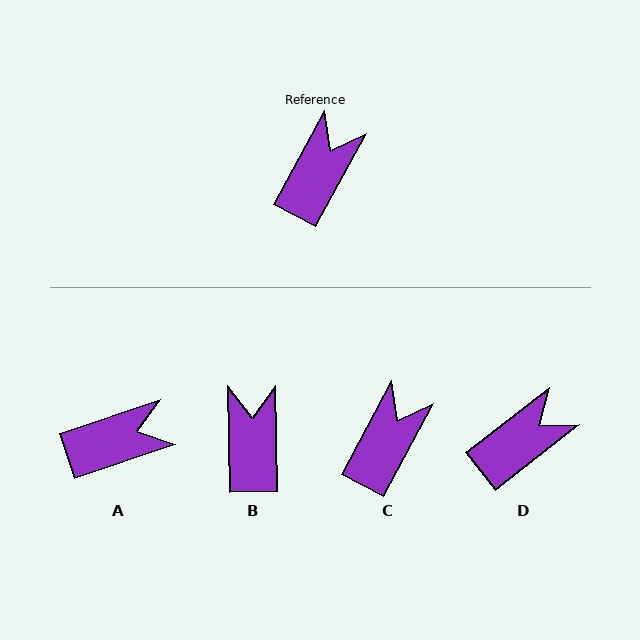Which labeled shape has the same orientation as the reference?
C.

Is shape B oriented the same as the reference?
No, it is off by about 29 degrees.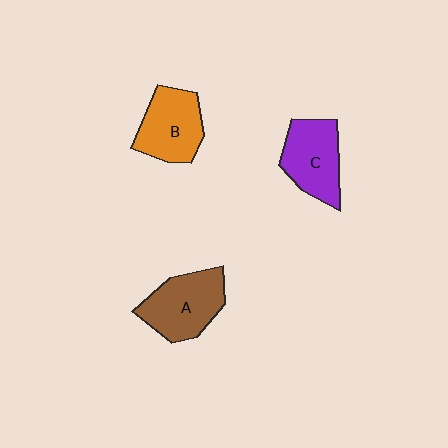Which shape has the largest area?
Shape A (brown).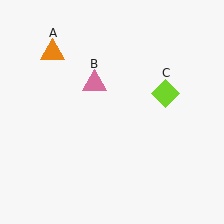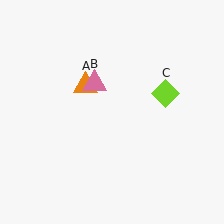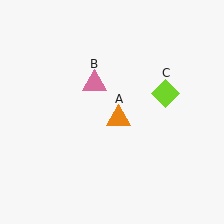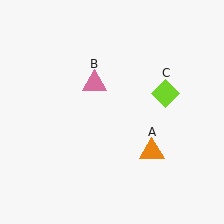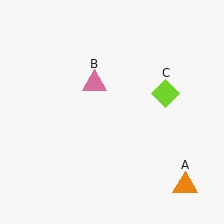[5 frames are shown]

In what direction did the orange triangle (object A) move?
The orange triangle (object A) moved down and to the right.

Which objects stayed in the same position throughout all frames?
Pink triangle (object B) and lime diamond (object C) remained stationary.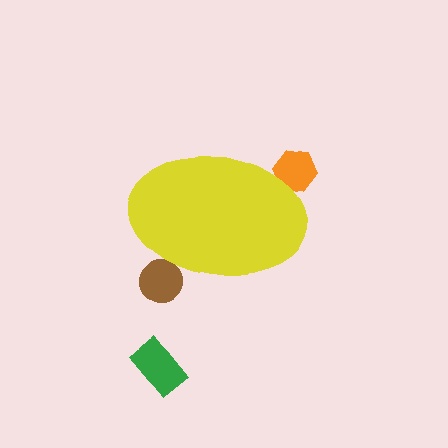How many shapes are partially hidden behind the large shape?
2 shapes are partially hidden.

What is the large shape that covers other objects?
A yellow ellipse.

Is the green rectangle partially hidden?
No, the green rectangle is fully visible.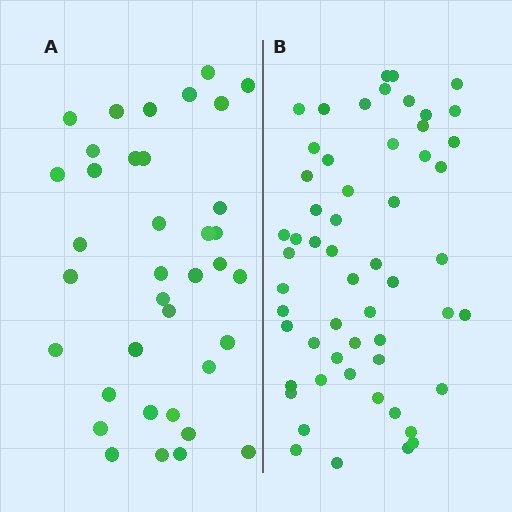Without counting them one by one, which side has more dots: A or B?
Region B (the right region) has more dots.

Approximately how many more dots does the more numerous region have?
Region B has approximately 20 more dots than region A.